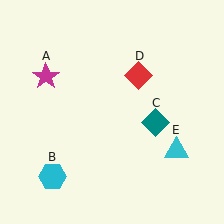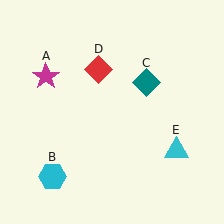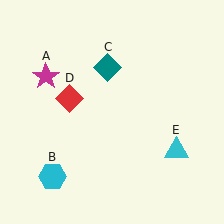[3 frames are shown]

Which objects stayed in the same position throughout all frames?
Magenta star (object A) and cyan hexagon (object B) and cyan triangle (object E) remained stationary.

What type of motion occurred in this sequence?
The teal diamond (object C), red diamond (object D) rotated counterclockwise around the center of the scene.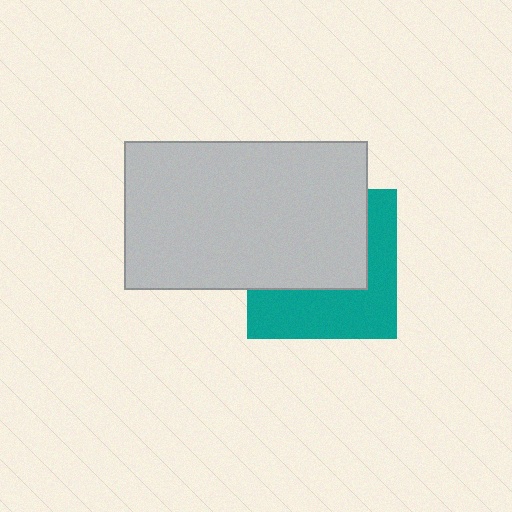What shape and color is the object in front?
The object in front is a light gray rectangle.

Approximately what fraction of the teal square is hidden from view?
Roughly 53% of the teal square is hidden behind the light gray rectangle.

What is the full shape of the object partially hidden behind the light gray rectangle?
The partially hidden object is a teal square.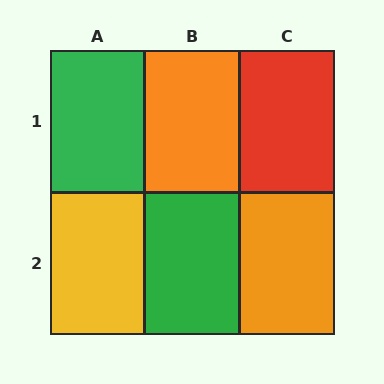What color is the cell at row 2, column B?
Green.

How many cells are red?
1 cell is red.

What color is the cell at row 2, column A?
Yellow.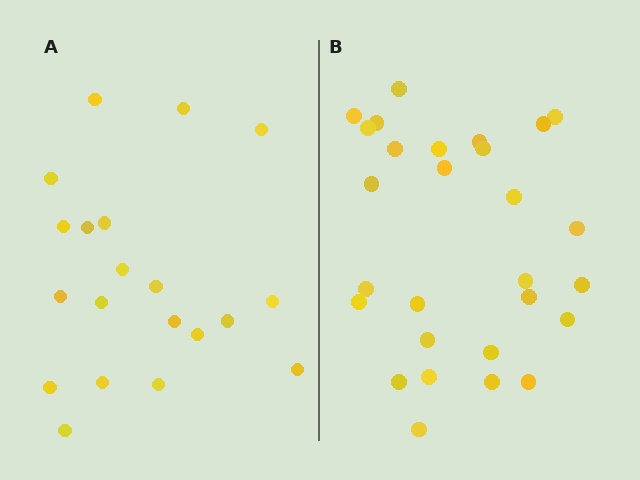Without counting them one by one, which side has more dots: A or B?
Region B (the right region) has more dots.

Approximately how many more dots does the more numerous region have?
Region B has roughly 8 or so more dots than region A.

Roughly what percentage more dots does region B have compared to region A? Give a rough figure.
About 40% more.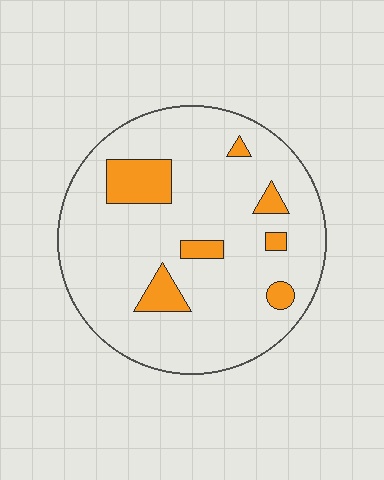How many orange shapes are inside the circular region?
7.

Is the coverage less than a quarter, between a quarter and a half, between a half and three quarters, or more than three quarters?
Less than a quarter.